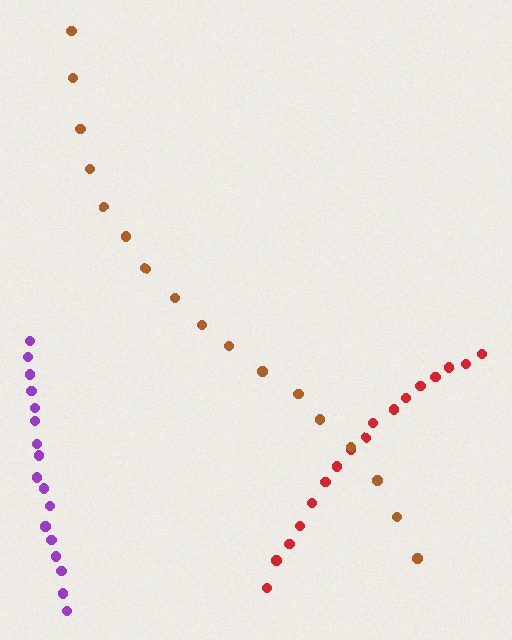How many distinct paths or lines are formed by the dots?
There are 3 distinct paths.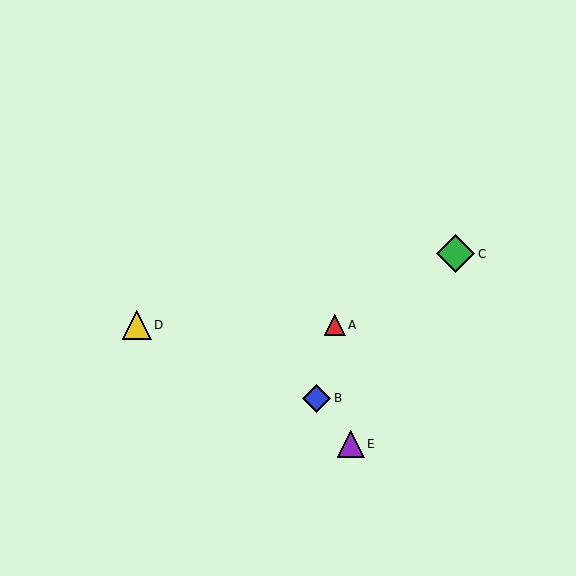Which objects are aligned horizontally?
Objects A, D are aligned horizontally.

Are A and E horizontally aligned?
No, A is at y≈325 and E is at y≈444.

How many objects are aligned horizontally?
2 objects (A, D) are aligned horizontally.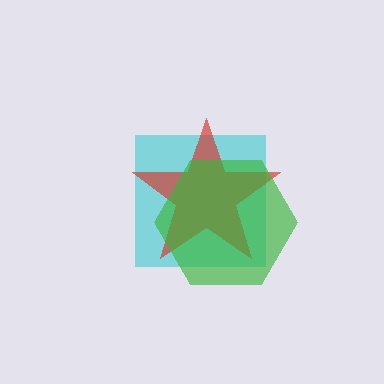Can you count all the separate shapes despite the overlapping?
Yes, there are 3 separate shapes.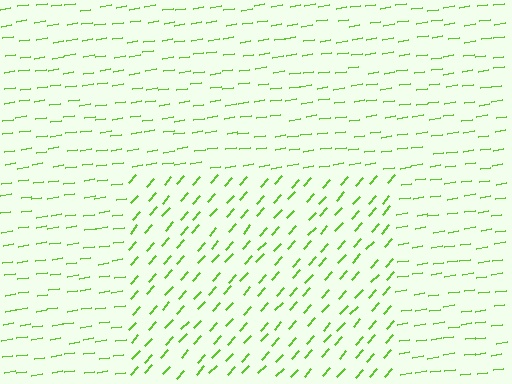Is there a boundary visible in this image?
Yes, there is a texture boundary formed by a change in line orientation.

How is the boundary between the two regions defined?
The boundary is defined purely by a change in line orientation (approximately 40 degrees difference). All lines are the same color and thickness.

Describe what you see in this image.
The image is filled with small lime line segments. A rectangle region in the image has lines oriented differently from the surrounding lines, creating a visible texture boundary.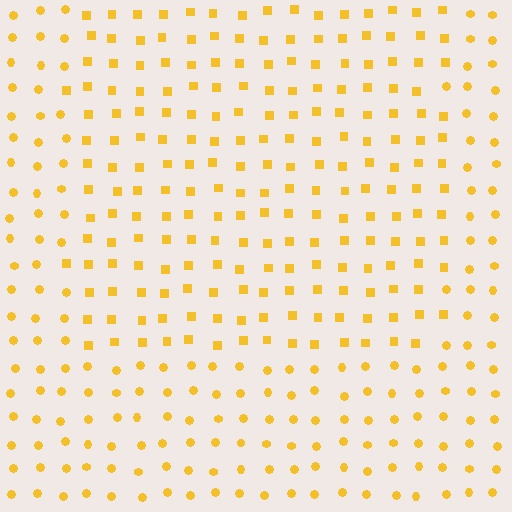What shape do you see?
I see a rectangle.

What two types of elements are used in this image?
The image uses squares inside the rectangle region and circles outside it.